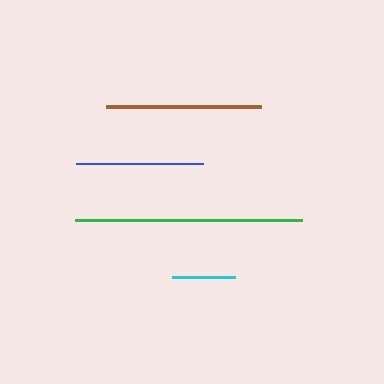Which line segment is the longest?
The green line is the longest at approximately 227 pixels.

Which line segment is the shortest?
The cyan line is the shortest at approximately 63 pixels.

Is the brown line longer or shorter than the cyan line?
The brown line is longer than the cyan line.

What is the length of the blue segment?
The blue segment is approximately 127 pixels long.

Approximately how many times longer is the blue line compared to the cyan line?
The blue line is approximately 2.0 times the length of the cyan line.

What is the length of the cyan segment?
The cyan segment is approximately 63 pixels long.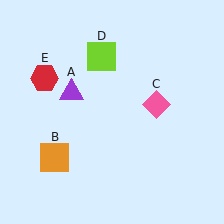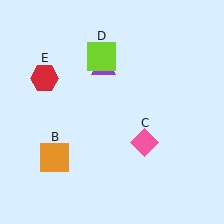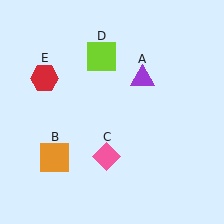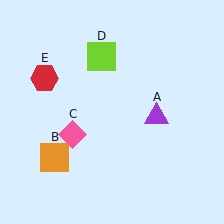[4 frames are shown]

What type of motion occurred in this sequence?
The purple triangle (object A), pink diamond (object C) rotated clockwise around the center of the scene.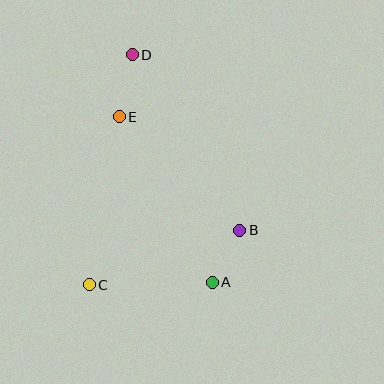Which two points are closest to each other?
Points A and B are closest to each other.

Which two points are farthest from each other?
Points A and D are farthest from each other.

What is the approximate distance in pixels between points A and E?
The distance between A and E is approximately 190 pixels.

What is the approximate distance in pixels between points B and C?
The distance between B and C is approximately 160 pixels.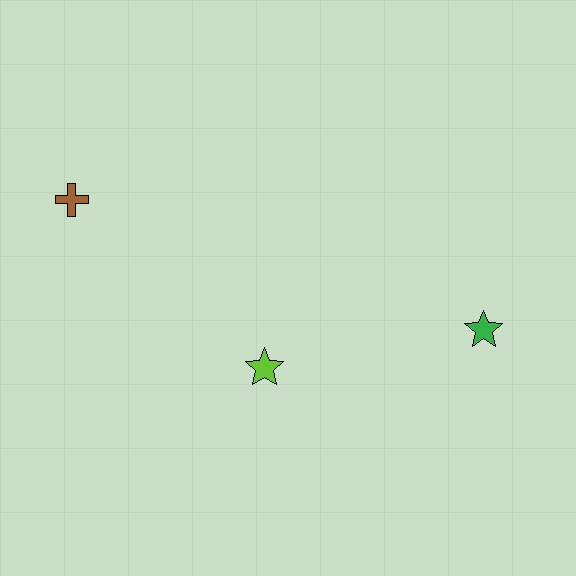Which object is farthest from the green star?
The brown cross is farthest from the green star.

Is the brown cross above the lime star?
Yes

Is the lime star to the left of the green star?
Yes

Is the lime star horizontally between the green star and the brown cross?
Yes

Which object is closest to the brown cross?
The lime star is closest to the brown cross.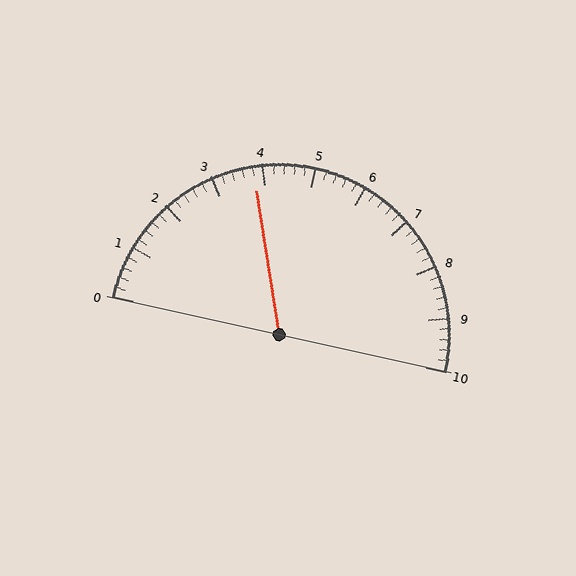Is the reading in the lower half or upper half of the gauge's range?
The reading is in the lower half of the range (0 to 10).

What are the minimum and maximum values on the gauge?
The gauge ranges from 0 to 10.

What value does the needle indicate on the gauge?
The needle indicates approximately 3.8.